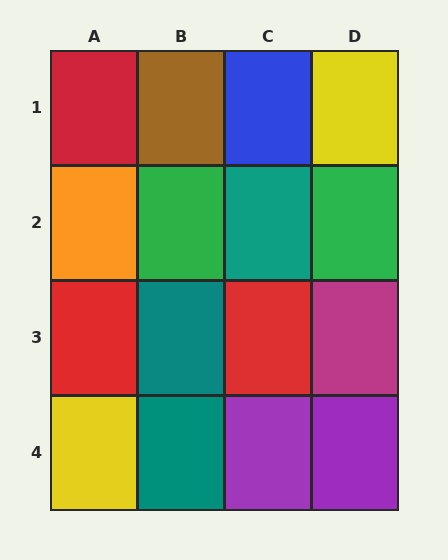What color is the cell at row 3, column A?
Red.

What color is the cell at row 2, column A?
Orange.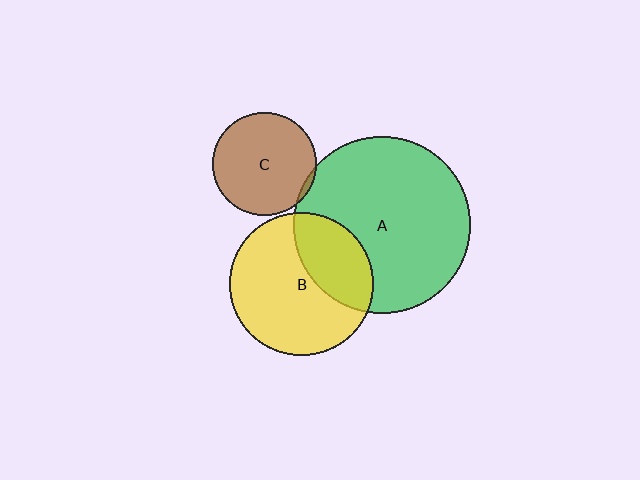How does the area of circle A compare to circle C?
Approximately 2.9 times.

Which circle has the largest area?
Circle A (green).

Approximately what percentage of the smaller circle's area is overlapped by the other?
Approximately 30%.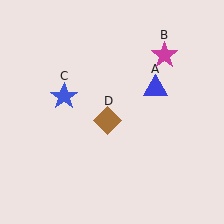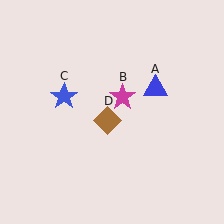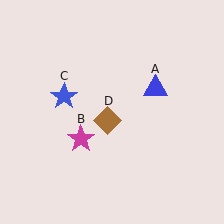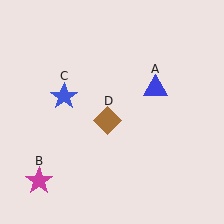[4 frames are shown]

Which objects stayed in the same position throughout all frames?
Blue triangle (object A) and blue star (object C) and brown diamond (object D) remained stationary.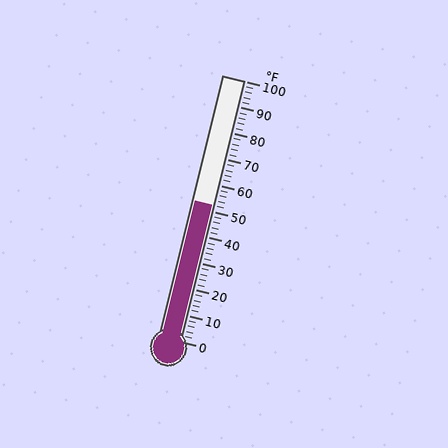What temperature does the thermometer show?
The thermometer shows approximately 52°F.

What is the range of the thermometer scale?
The thermometer scale ranges from 0°F to 100°F.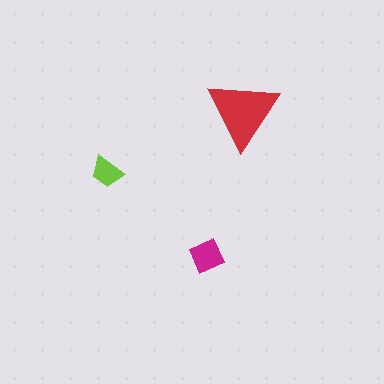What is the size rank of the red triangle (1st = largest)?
1st.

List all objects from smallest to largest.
The lime trapezoid, the magenta diamond, the red triangle.